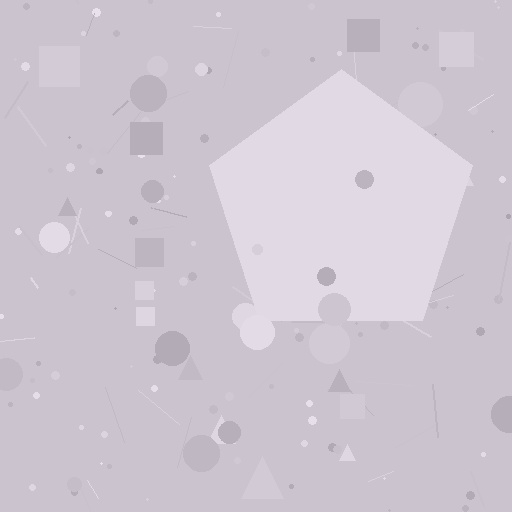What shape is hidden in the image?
A pentagon is hidden in the image.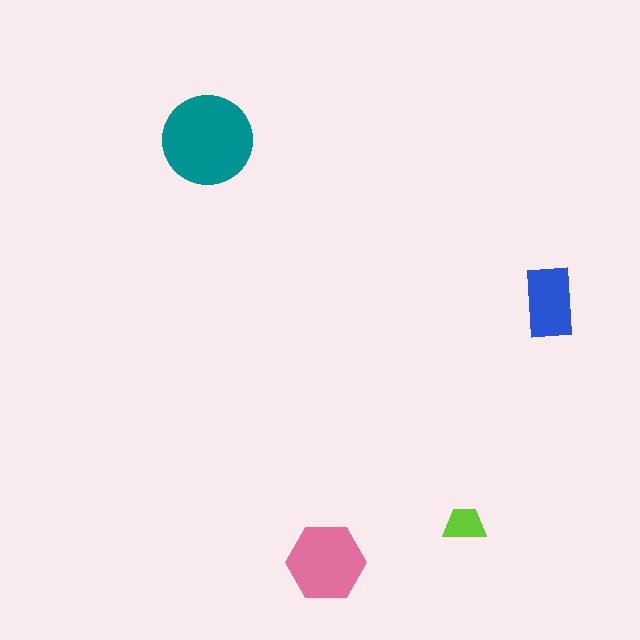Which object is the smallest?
The lime trapezoid.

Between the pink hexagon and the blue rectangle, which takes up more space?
The pink hexagon.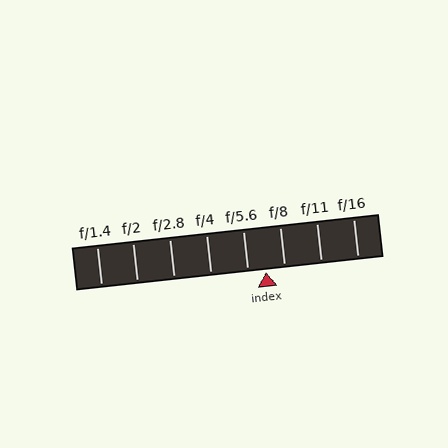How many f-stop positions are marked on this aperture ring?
There are 8 f-stop positions marked.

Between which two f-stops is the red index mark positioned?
The index mark is between f/5.6 and f/8.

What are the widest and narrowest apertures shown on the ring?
The widest aperture shown is f/1.4 and the narrowest is f/16.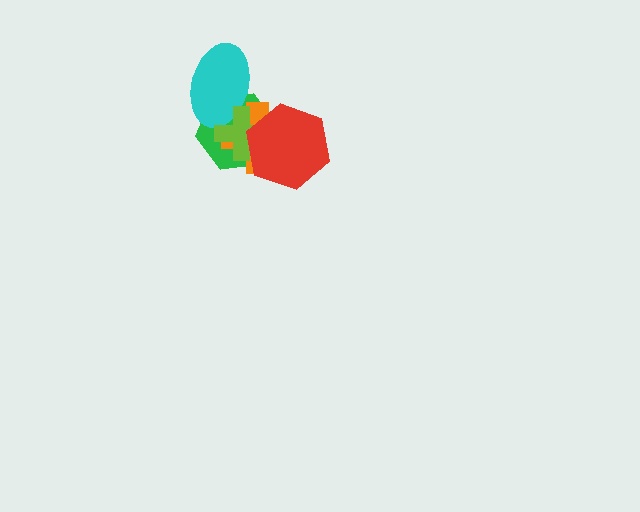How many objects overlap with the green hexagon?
4 objects overlap with the green hexagon.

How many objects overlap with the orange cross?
4 objects overlap with the orange cross.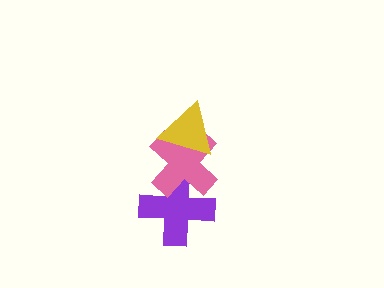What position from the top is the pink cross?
The pink cross is 2nd from the top.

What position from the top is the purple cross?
The purple cross is 3rd from the top.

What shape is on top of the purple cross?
The pink cross is on top of the purple cross.